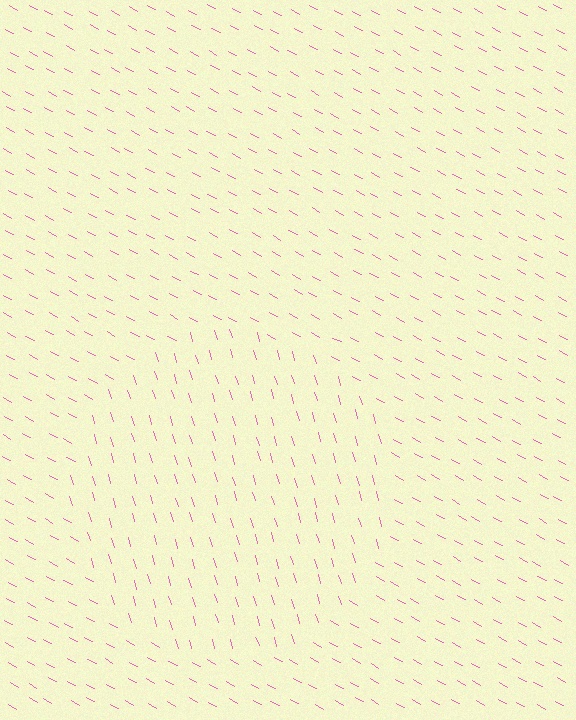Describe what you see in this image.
The image is filled with small pink line segments. A circle region in the image has lines oriented differently from the surrounding lines, creating a visible texture boundary.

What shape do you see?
I see a circle.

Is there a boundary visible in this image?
Yes, there is a texture boundary formed by a change in line orientation.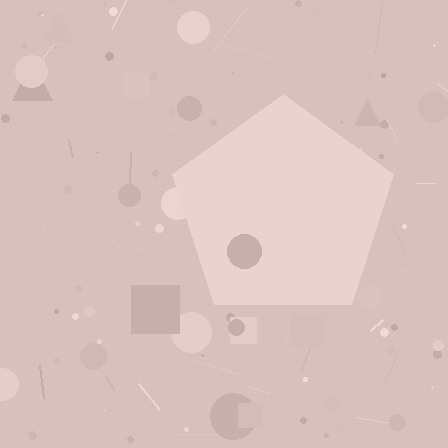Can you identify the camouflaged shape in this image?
The camouflaged shape is a pentagon.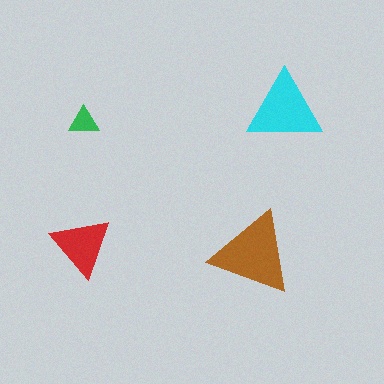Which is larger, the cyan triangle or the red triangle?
The cyan one.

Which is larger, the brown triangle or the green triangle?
The brown one.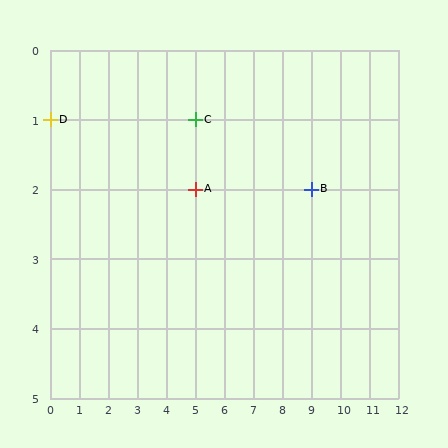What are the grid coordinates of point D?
Point D is at grid coordinates (0, 1).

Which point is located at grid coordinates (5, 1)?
Point C is at (5, 1).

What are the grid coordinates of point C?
Point C is at grid coordinates (5, 1).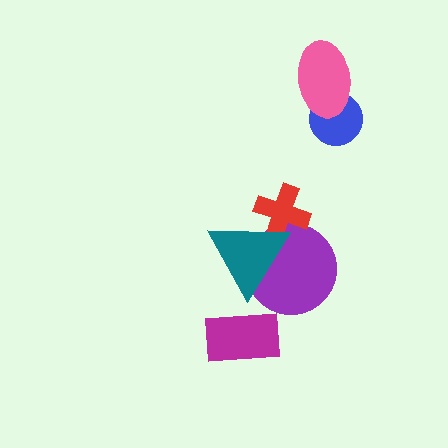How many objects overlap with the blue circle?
1 object overlaps with the blue circle.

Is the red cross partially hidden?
Yes, it is partially covered by another shape.